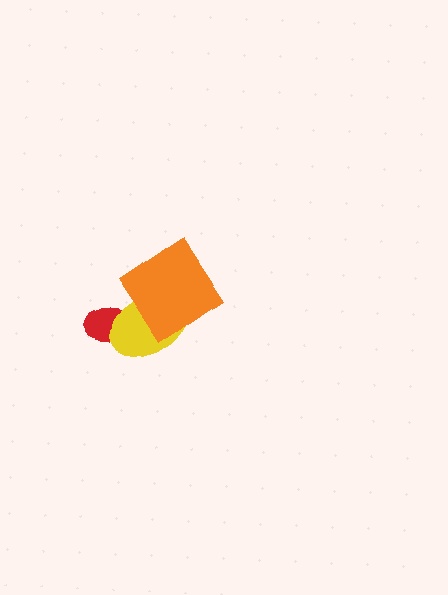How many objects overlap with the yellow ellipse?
2 objects overlap with the yellow ellipse.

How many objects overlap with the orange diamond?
1 object overlaps with the orange diamond.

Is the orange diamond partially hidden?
No, no other shape covers it.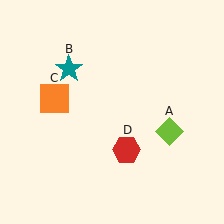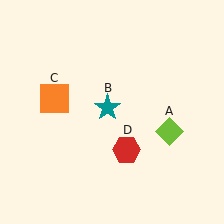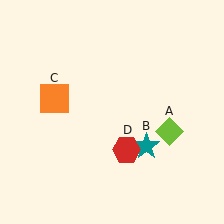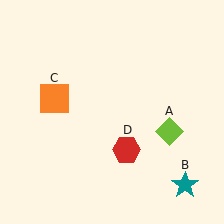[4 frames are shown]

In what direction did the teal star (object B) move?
The teal star (object B) moved down and to the right.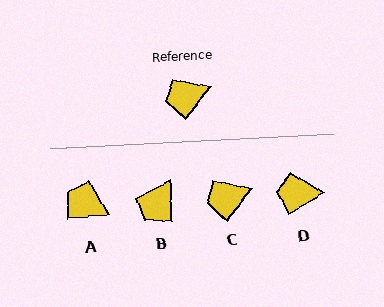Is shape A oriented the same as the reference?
No, it is off by about 47 degrees.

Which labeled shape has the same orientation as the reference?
C.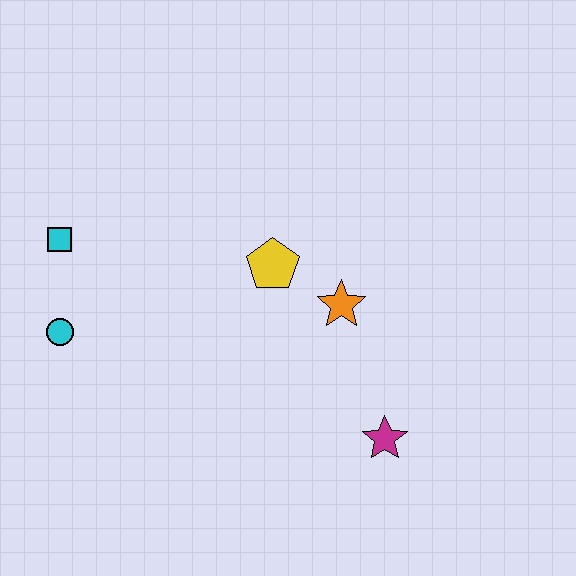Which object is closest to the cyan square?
The cyan circle is closest to the cyan square.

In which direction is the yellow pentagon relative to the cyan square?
The yellow pentagon is to the right of the cyan square.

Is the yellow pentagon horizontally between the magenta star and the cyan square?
Yes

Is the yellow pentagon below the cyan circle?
No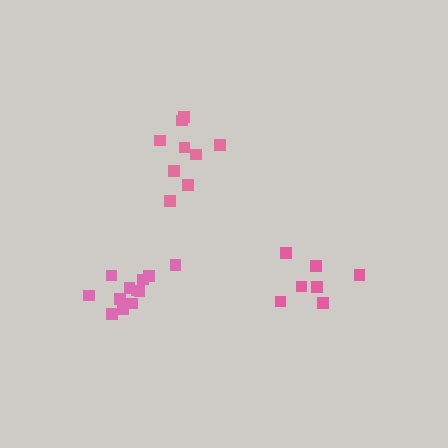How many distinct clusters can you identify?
There are 3 distinct clusters.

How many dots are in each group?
Group 1: 12 dots, Group 2: 9 dots, Group 3: 7 dots (28 total).